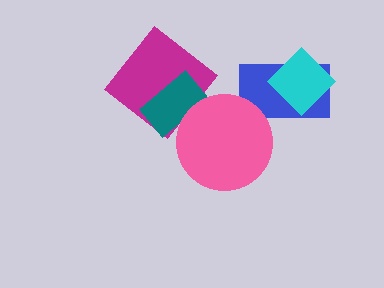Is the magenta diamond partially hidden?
Yes, it is partially covered by another shape.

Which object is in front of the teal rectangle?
The pink circle is in front of the teal rectangle.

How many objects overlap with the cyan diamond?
1 object overlaps with the cyan diamond.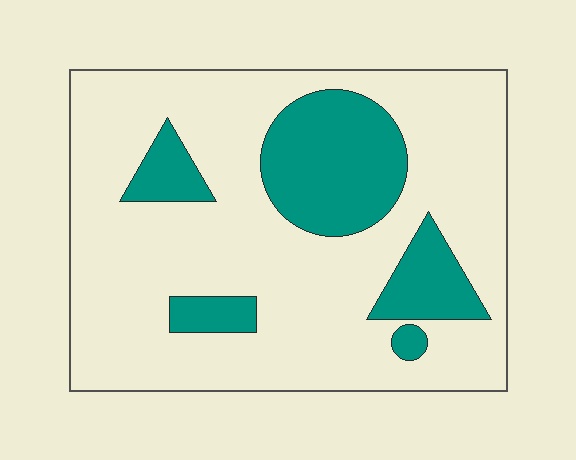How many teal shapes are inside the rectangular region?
5.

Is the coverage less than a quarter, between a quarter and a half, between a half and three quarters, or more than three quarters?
Less than a quarter.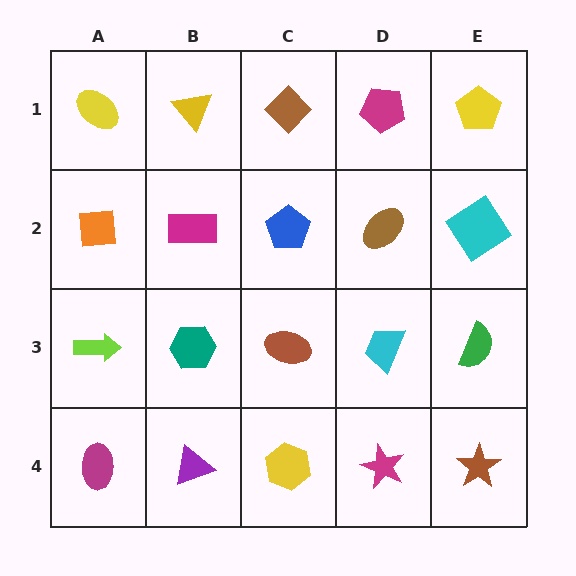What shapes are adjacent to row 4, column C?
A brown ellipse (row 3, column C), a purple triangle (row 4, column B), a magenta star (row 4, column D).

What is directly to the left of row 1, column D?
A brown diamond.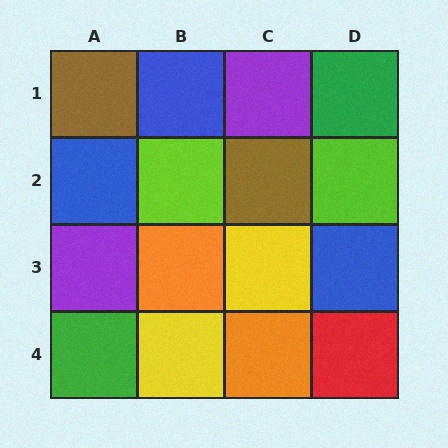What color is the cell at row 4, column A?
Green.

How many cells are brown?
2 cells are brown.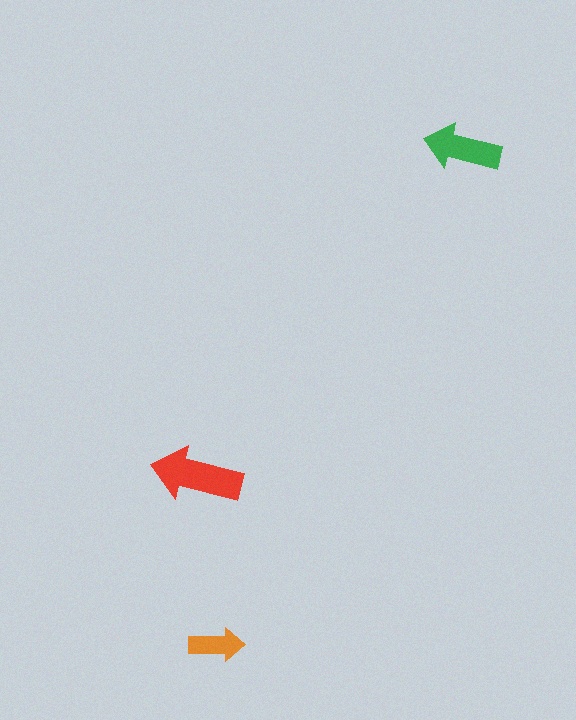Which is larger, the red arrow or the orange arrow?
The red one.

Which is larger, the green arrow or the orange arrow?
The green one.